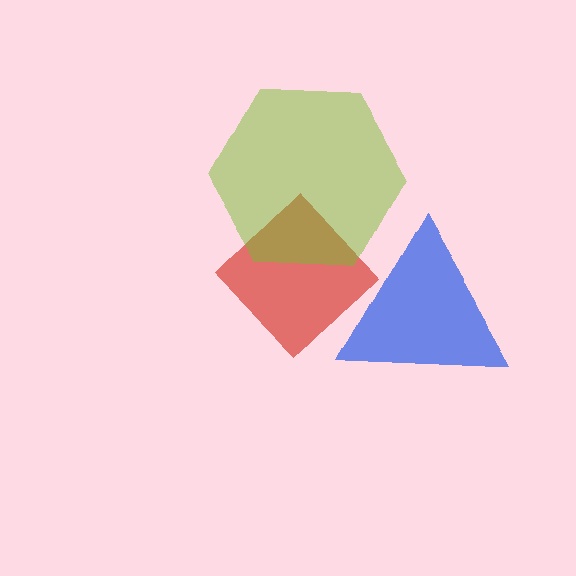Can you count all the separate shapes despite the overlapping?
Yes, there are 3 separate shapes.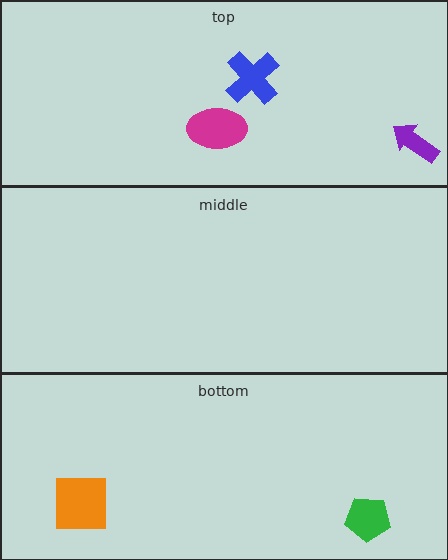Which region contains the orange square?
The bottom region.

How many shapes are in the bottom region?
2.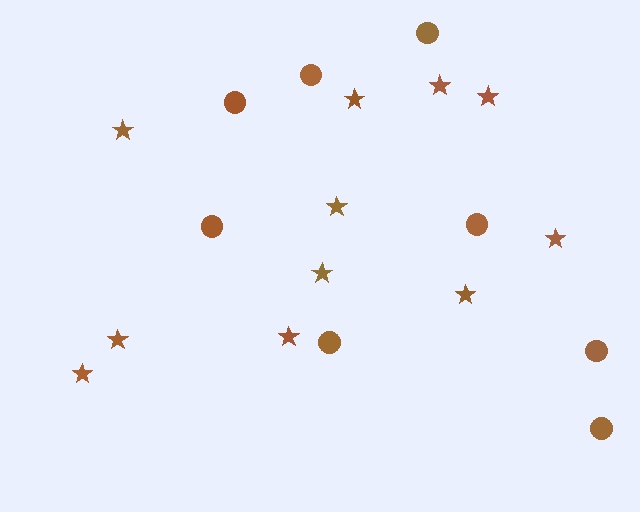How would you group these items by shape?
There are 2 groups: one group of stars (11) and one group of circles (8).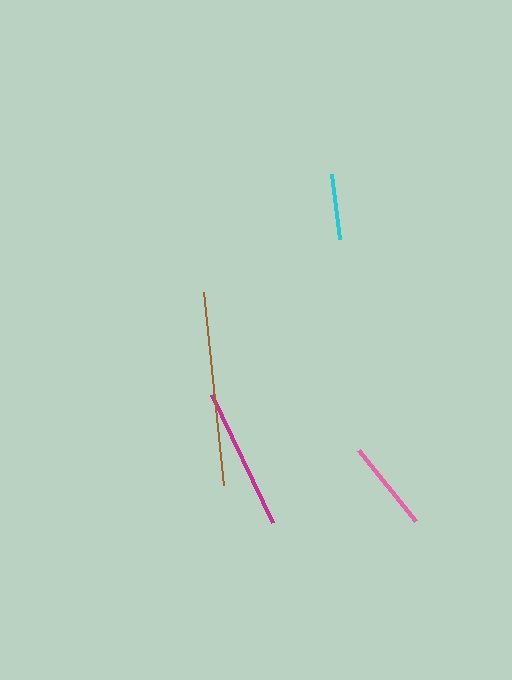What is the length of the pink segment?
The pink segment is approximately 92 pixels long.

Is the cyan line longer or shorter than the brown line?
The brown line is longer than the cyan line.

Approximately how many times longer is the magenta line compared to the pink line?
The magenta line is approximately 1.5 times the length of the pink line.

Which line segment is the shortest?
The cyan line is the shortest at approximately 65 pixels.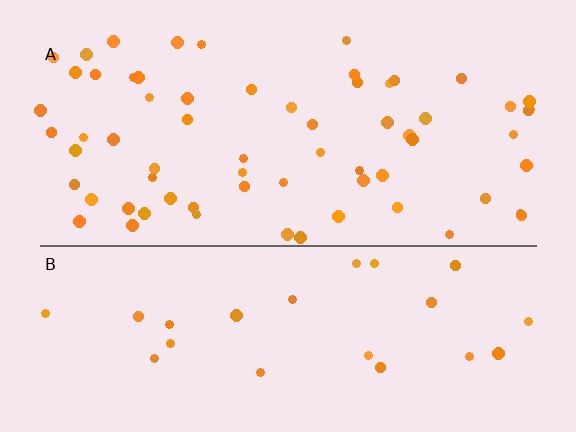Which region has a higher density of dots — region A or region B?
A (the top).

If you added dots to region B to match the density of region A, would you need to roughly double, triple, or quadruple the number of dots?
Approximately triple.